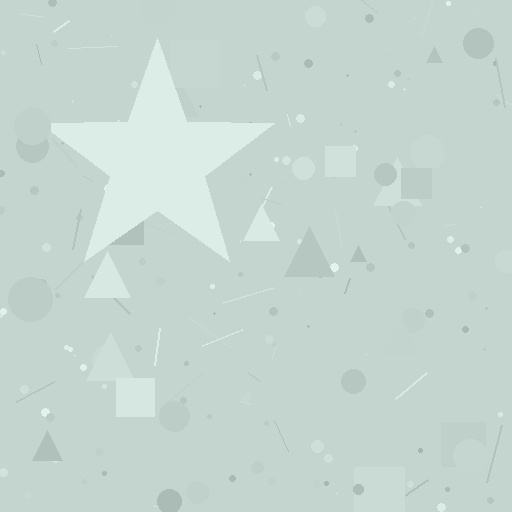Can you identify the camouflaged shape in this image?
The camouflaged shape is a star.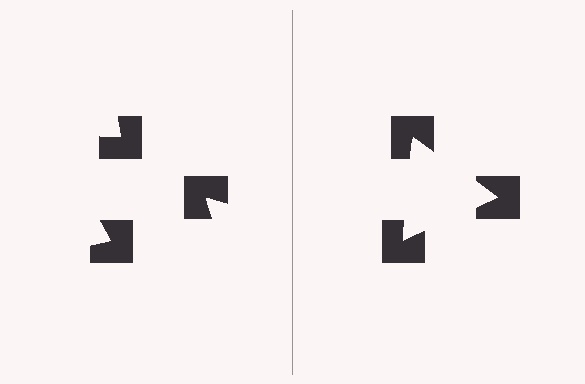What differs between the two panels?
The notched squares are positioned identically on both sides; only the wedge orientations differ. On the right they align to a triangle; on the left they are misaligned.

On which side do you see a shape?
An illusory triangle appears on the right side. On the left side the wedge cuts are rotated, so no coherent shape forms.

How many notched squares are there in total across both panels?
6 — 3 on each side.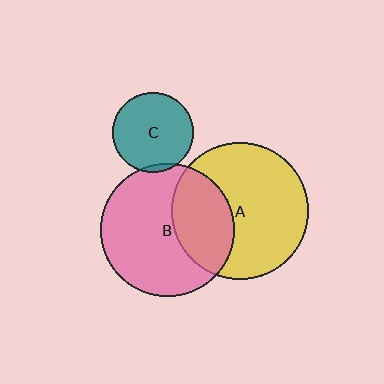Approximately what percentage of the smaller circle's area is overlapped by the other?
Approximately 5%.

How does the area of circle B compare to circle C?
Approximately 2.7 times.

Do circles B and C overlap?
Yes.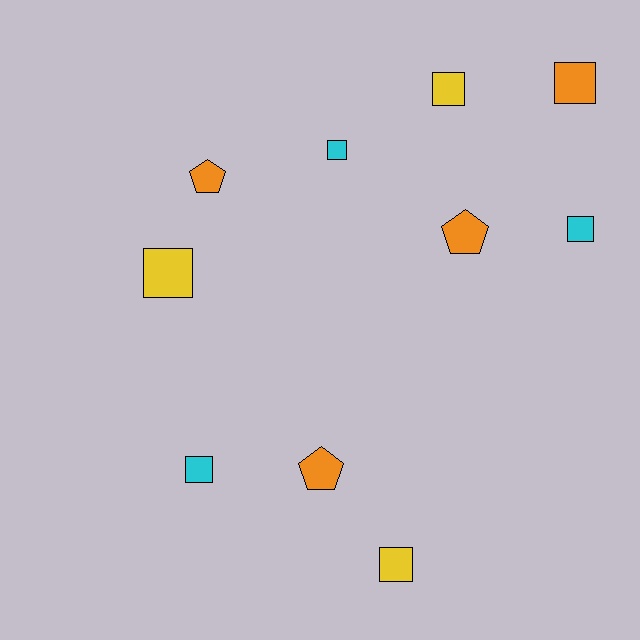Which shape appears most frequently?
Square, with 7 objects.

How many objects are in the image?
There are 10 objects.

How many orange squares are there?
There is 1 orange square.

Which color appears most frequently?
Orange, with 4 objects.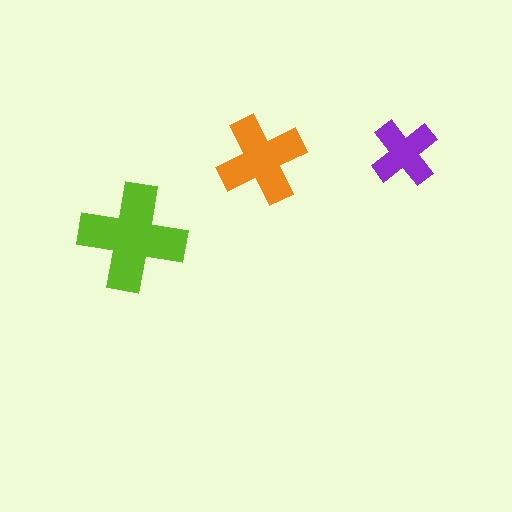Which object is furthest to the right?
The purple cross is rightmost.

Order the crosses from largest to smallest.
the lime one, the orange one, the purple one.